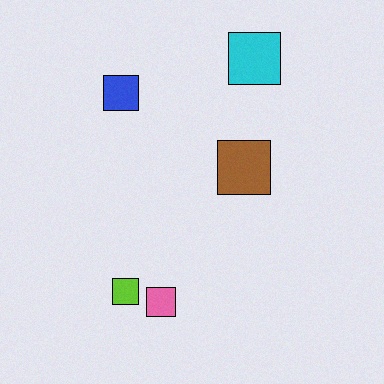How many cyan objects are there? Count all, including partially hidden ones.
There is 1 cyan object.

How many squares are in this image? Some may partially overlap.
There are 5 squares.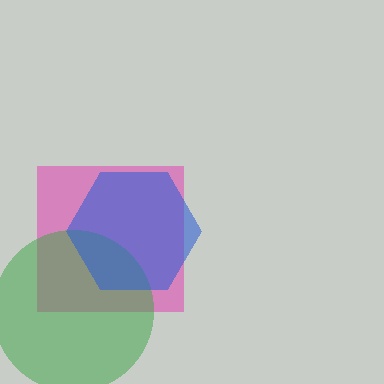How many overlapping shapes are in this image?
There are 3 overlapping shapes in the image.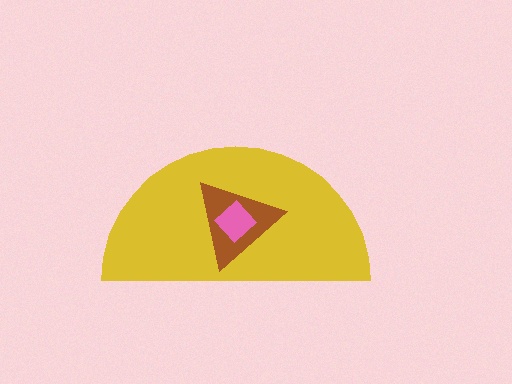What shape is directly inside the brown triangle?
The pink diamond.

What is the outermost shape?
The yellow semicircle.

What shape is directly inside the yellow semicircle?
The brown triangle.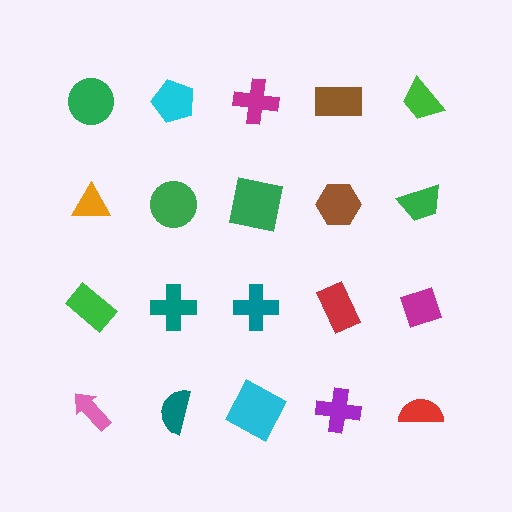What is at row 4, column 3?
A cyan square.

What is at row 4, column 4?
A purple cross.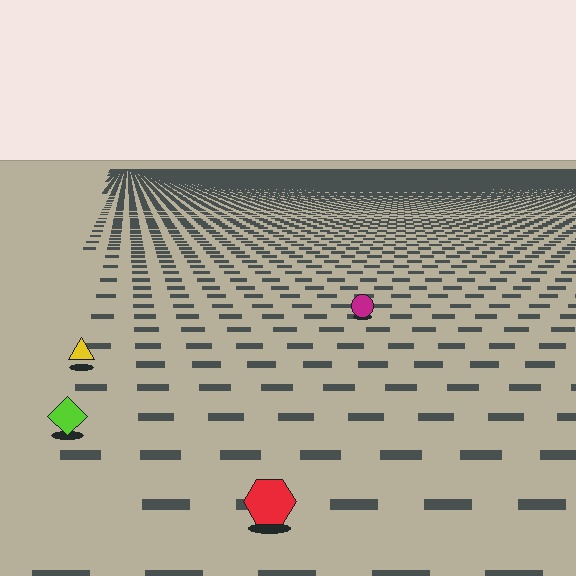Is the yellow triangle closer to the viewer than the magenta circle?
Yes. The yellow triangle is closer — you can tell from the texture gradient: the ground texture is coarser near it.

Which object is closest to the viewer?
The red hexagon is closest. The texture marks near it are larger and more spread out.